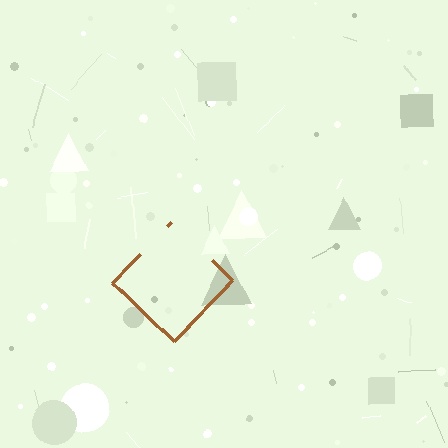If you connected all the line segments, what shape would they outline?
They would outline a diamond.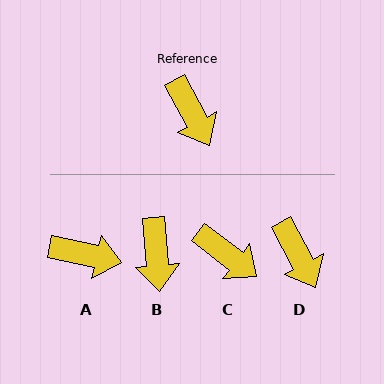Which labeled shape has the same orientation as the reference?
D.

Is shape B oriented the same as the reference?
No, it is off by about 24 degrees.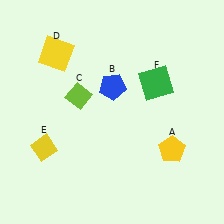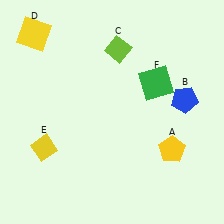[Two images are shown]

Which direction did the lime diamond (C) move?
The lime diamond (C) moved up.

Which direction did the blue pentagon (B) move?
The blue pentagon (B) moved right.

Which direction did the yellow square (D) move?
The yellow square (D) moved left.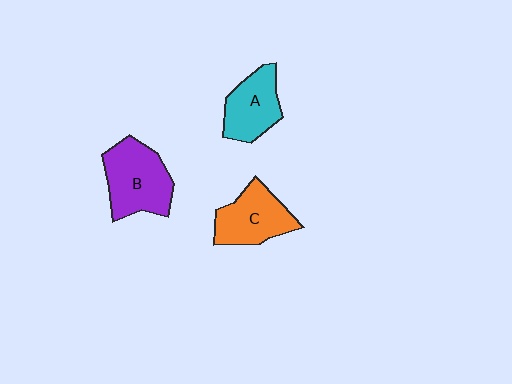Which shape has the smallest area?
Shape A (cyan).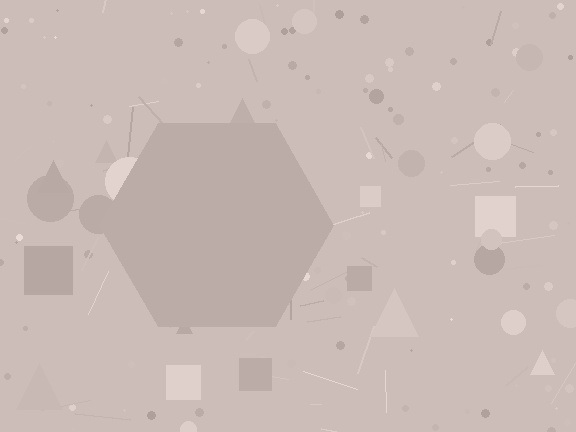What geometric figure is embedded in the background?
A hexagon is embedded in the background.